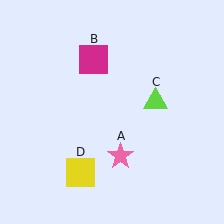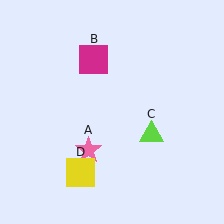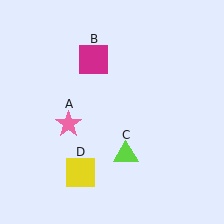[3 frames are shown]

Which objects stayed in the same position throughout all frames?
Magenta square (object B) and yellow square (object D) remained stationary.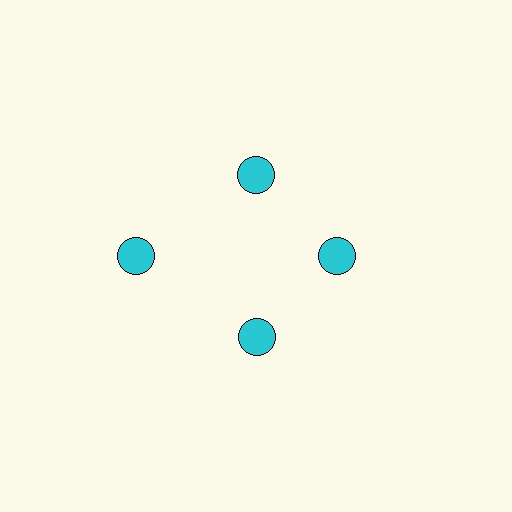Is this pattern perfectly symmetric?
No. The 4 cyan circles are arranged in a ring, but one element near the 9 o'clock position is pushed outward from the center, breaking the 4-fold rotational symmetry.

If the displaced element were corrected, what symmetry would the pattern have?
It would have 4-fold rotational symmetry — the pattern would map onto itself every 90 degrees.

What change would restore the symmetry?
The symmetry would be restored by moving it inward, back onto the ring so that all 4 circles sit at equal angles and equal distance from the center.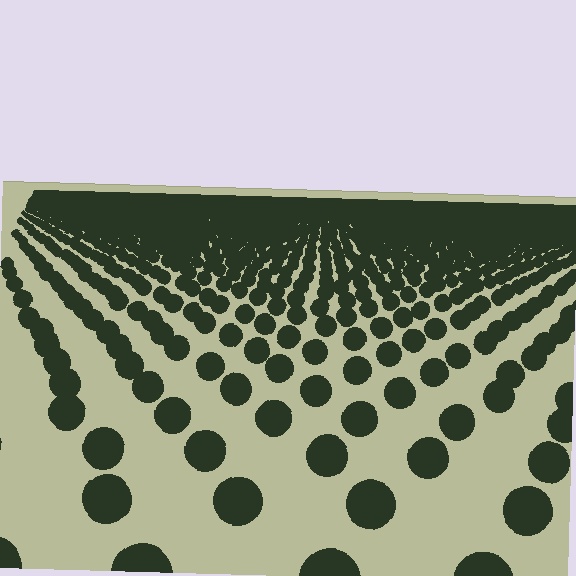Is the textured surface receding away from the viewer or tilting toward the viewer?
The surface is receding away from the viewer. Texture elements get smaller and denser toward the top.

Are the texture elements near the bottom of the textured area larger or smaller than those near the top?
Larger. Near the bottom, elements are closer to the viewer and appear at a bigger on-screen size.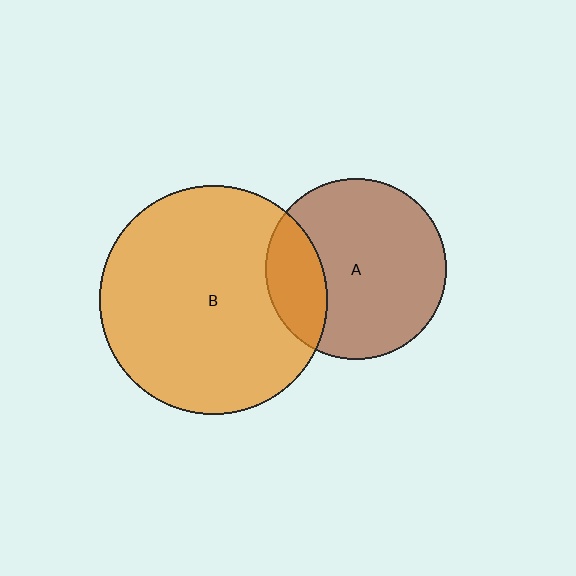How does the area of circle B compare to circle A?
Approximately 1.6 times.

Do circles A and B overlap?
Yes.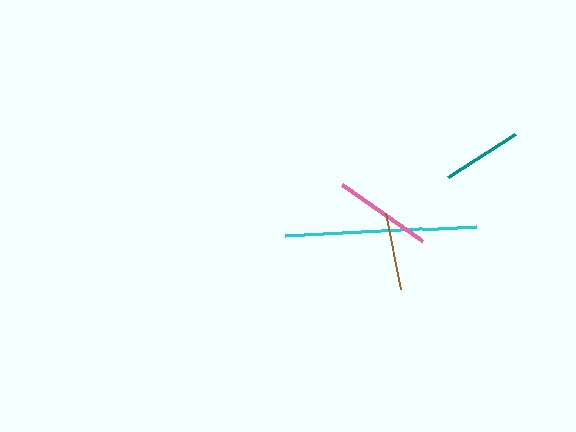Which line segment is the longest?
The cyan line is the longest at approximately 191 pixels.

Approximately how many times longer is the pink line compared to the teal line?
The pink line is approximately 1.2 times the length of the teal line.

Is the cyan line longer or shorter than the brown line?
The cyan line is longer than the brown line.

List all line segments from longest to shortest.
From longest to shortest: cyan, pink, teal, brown.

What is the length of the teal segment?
The teal segment is approximately 79 pixels long.